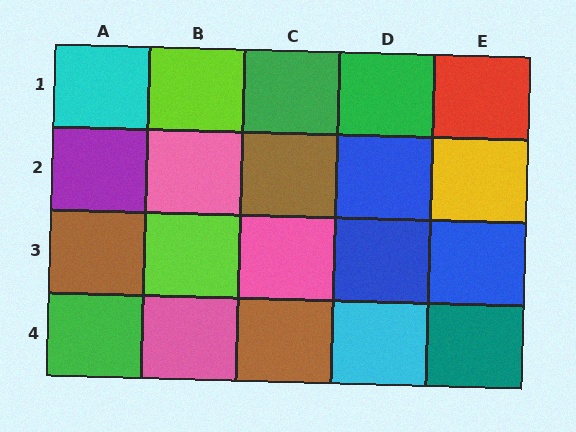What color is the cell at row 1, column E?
Red.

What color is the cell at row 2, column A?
Purple.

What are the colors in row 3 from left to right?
Brown, lime, pink, blue, blue.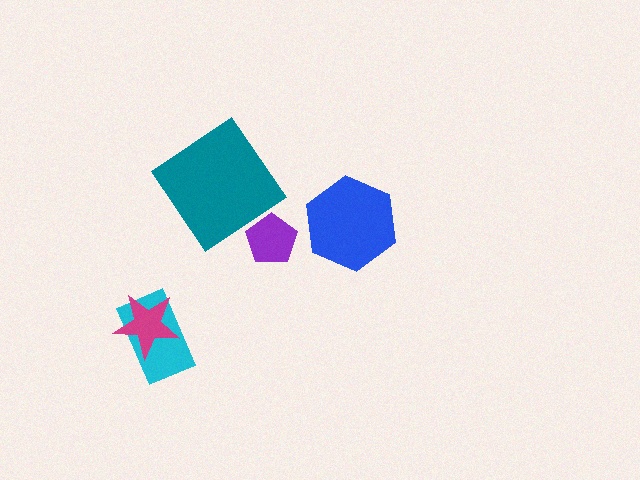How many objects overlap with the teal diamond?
0 objects overlap with the teal diamond.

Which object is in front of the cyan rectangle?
The magenta star is in front of the cyan rectangle.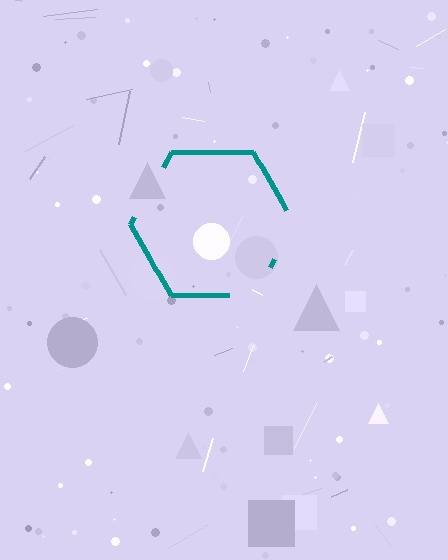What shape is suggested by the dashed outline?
The dashed outline suggests a hexagon.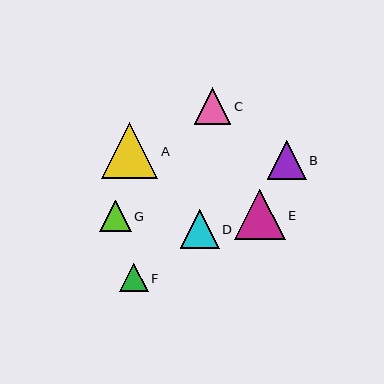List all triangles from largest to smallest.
From largest to smallest: A, E, B, D, C, G, F.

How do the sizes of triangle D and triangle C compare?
Triangle D and triangle C are approximately the same size.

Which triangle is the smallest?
Triangle F is the smallest with a size of approximately 29 pixels.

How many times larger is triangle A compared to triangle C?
Triangle A is approximately 1.5 times the size of triangle C.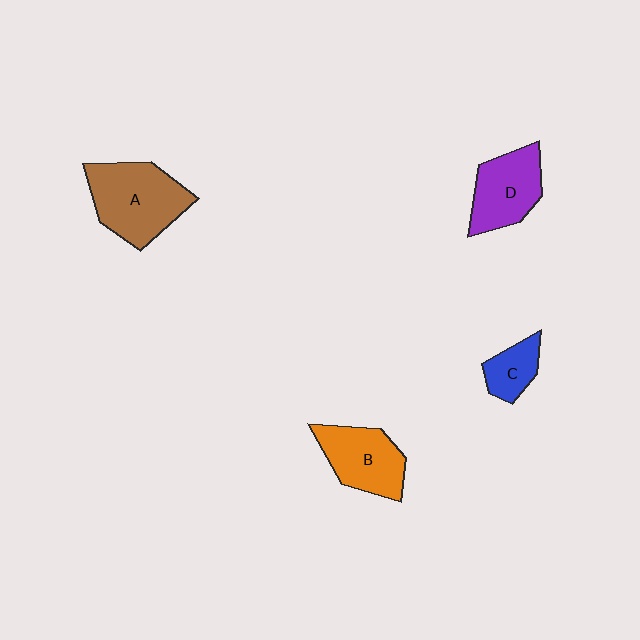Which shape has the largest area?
Shape A (brown).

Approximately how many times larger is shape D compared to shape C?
Approximately 1.9 times.